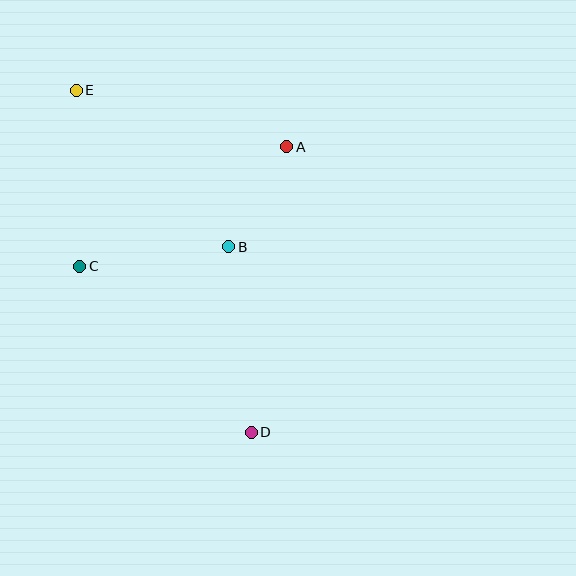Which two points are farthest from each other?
Points D and E are farthest from each other.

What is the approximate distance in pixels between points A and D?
The distance between A and D is approximately 288 pixels.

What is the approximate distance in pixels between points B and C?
The distance between B and C is approximately 150 pixels.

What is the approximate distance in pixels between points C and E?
The distance between C and E is approximately 176 pixels.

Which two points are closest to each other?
Points A and B are closest to each other.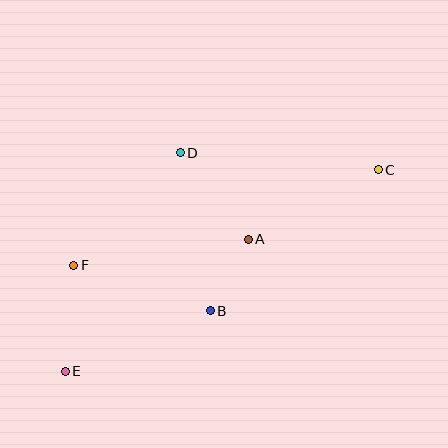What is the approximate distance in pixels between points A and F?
The distance between A and F is approximately 177 pixels.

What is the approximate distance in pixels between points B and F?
The distance between B and F is approximately 144 pixels.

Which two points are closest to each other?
Points A and B are closest to each other.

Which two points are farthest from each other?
Points C and E are farthest from each other.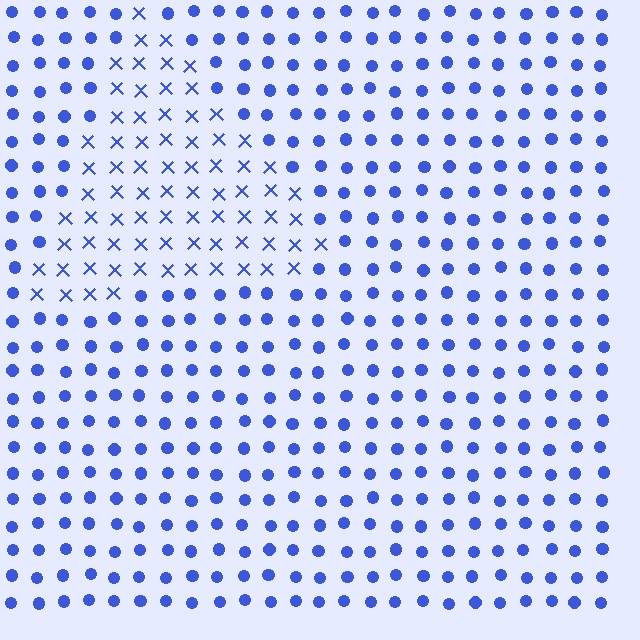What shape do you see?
I see a triangle.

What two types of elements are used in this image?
The image uses X marks inside the triangle region and circles outside it.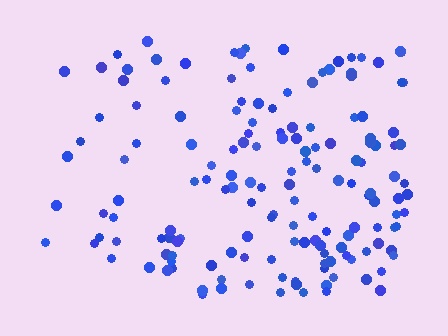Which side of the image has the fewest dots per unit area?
The left.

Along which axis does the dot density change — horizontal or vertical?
Horizontal.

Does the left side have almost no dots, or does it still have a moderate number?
Still a moderate number, just noticeably fewer than the right.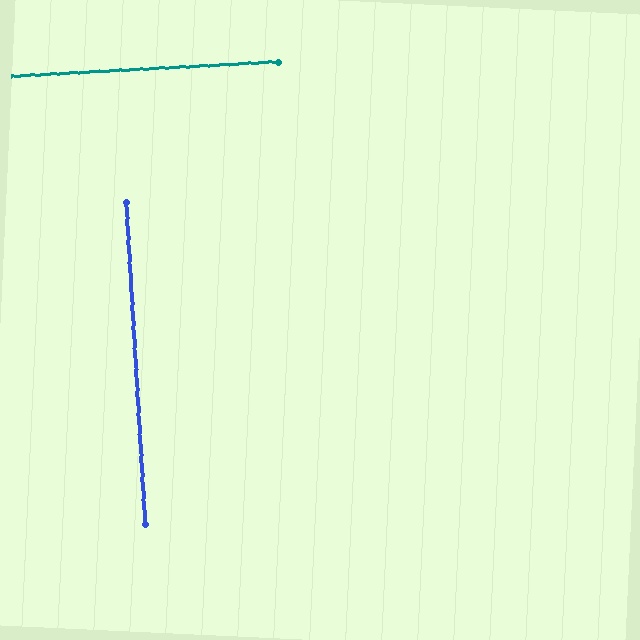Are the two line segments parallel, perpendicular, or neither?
Perpendicular — they meet at approximately 90°.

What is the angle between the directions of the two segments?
Approximately 90 degrees.